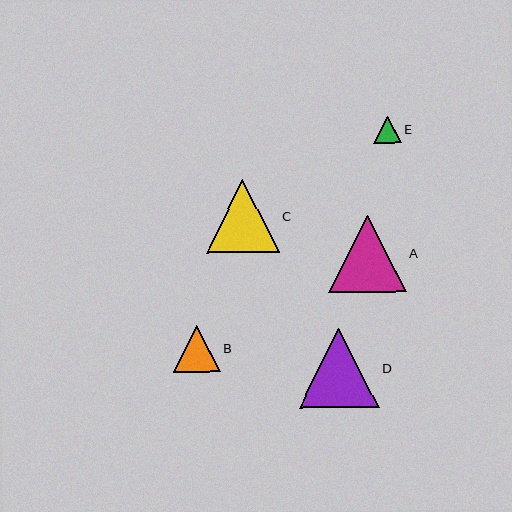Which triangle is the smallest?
Triangle E is the smallest with a size of approximately 27 pixels.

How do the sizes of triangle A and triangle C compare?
Triangle A and triangle C are approximately the same size.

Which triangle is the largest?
Triangle D is the largest with a size of approximately 80 pixels.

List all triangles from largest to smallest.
From largest to smallest: D, A, C, B, E.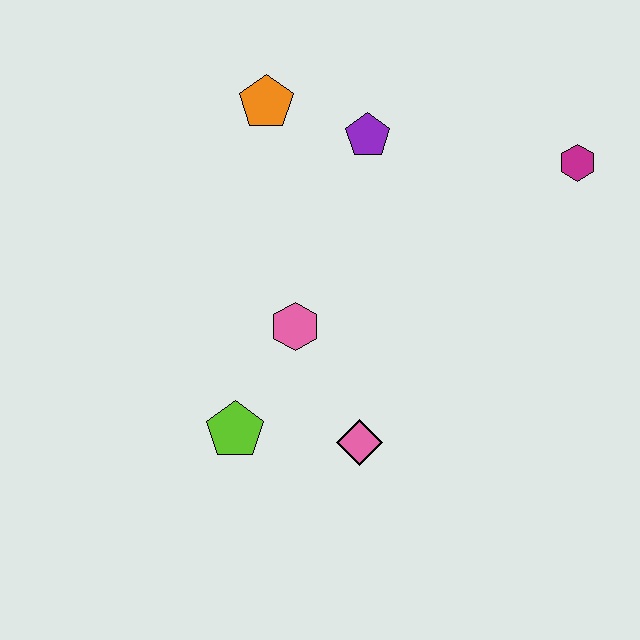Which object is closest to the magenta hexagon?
The purple pentagon is closest to the magenta hexagon.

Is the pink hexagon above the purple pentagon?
No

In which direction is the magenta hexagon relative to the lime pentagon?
The magenta hexagon is to the right of the lime pentagon.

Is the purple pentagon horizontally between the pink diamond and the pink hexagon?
No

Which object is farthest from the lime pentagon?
The magenta hexagon is farthest from the lime pentagon.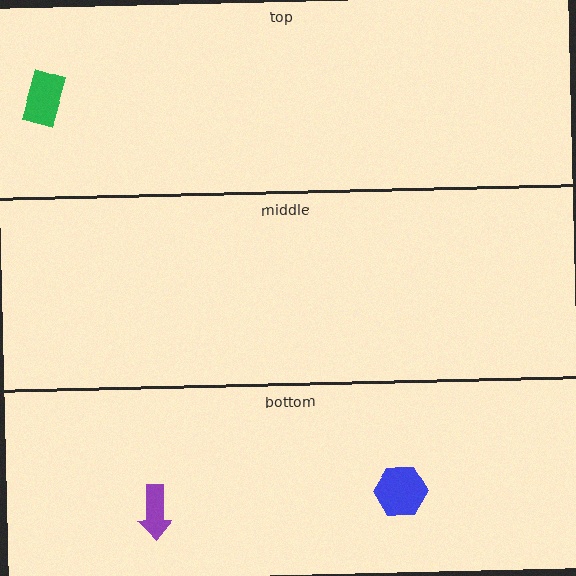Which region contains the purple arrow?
The bottom region.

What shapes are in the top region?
The green rectangle.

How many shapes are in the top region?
1.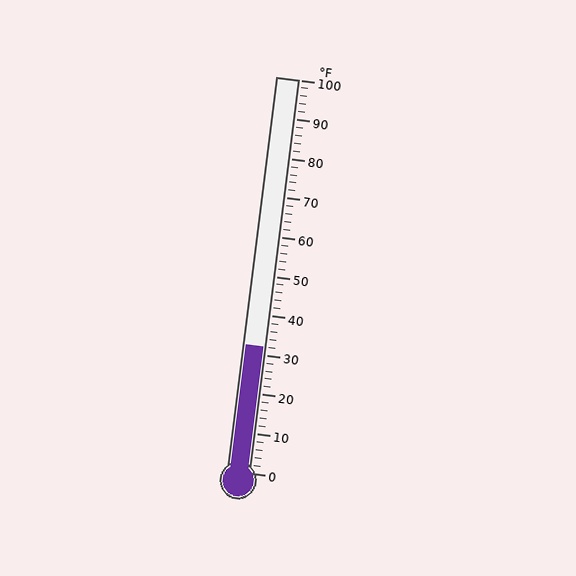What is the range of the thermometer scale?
The thermometer scale ranges from 0°F to 100°F.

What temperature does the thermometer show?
The thermometer shows approximately 32°F.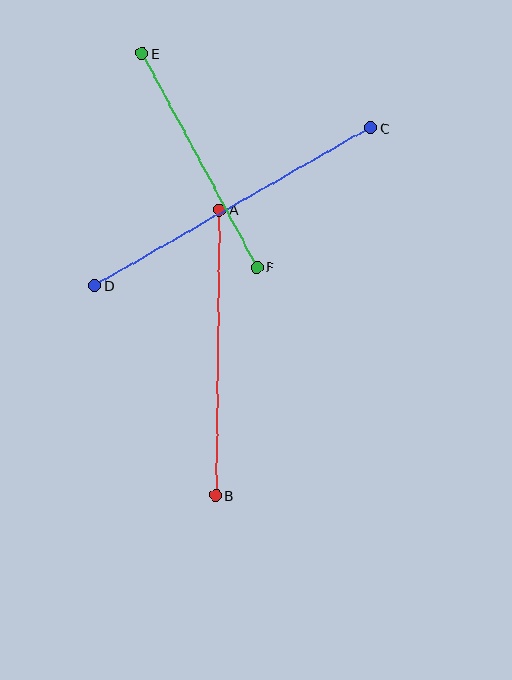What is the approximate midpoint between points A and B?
The midpoint is at approximately (218, 353) pixels.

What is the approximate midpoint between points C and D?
The midpoint is at approximately (233, 207) pixels.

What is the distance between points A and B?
The distance is approximately 285 pixels.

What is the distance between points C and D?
The distance is approximately 317 pixels.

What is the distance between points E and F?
The distance is approximately 243 pixels.